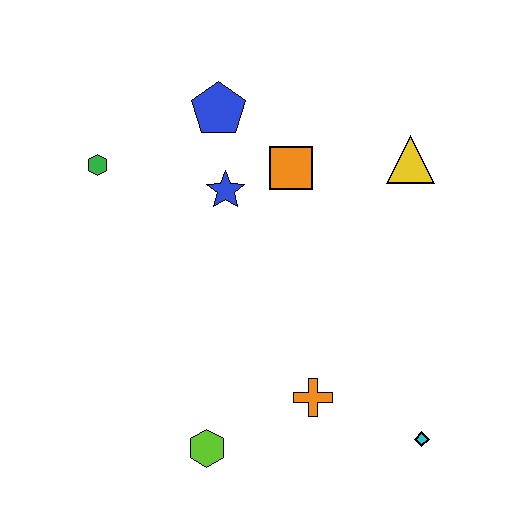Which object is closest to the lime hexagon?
The orange cross is closest to the lime hexagon.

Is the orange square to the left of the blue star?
No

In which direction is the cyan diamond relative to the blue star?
The cyan diamond is below the blue star.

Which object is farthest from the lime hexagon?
The yellow triangle is farthest from the lime hexagon.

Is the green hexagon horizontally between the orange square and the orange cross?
No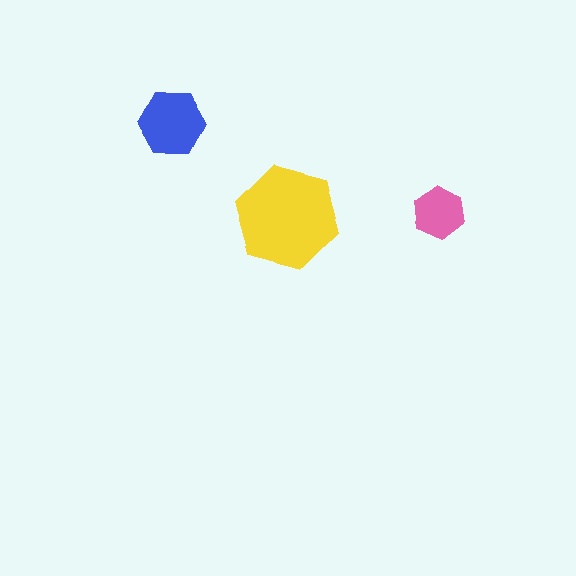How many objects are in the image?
There are 3 objects in the image.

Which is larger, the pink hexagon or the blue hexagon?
The blue one.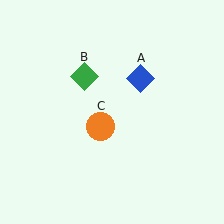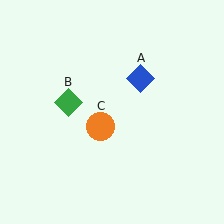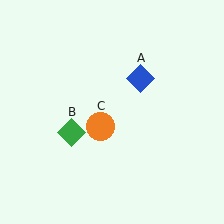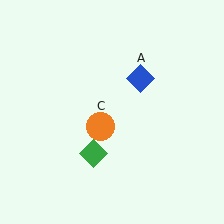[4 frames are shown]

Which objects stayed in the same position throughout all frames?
Blue diamond (object A) and orange circle (object C) remained stationary.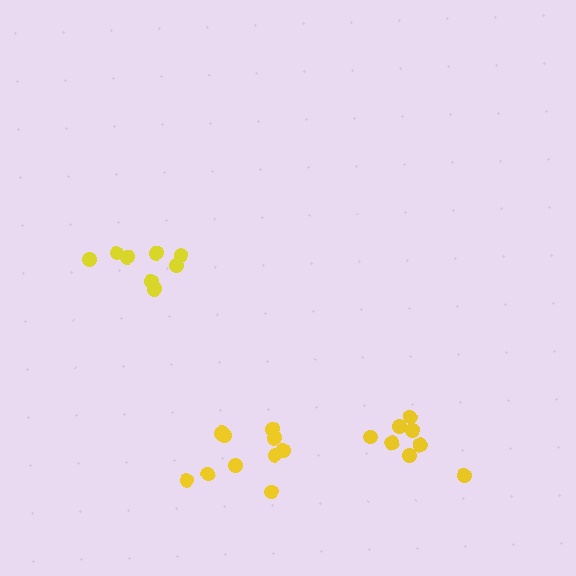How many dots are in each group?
Group 1: 8 dots, Group 2: 11 dots, Group 3: 9 dots (28 total).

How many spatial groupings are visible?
There are 3 spatial groupings.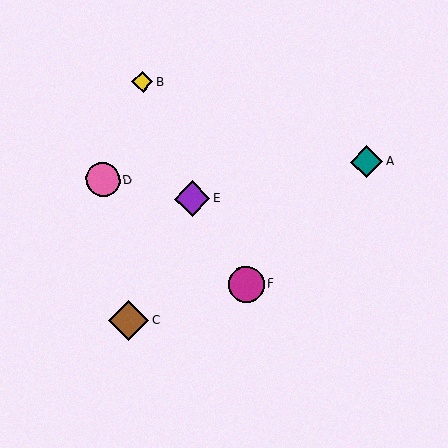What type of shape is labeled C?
Shape C is a brown diamond.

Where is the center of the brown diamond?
The center of the brown diamond is at (129, 320).